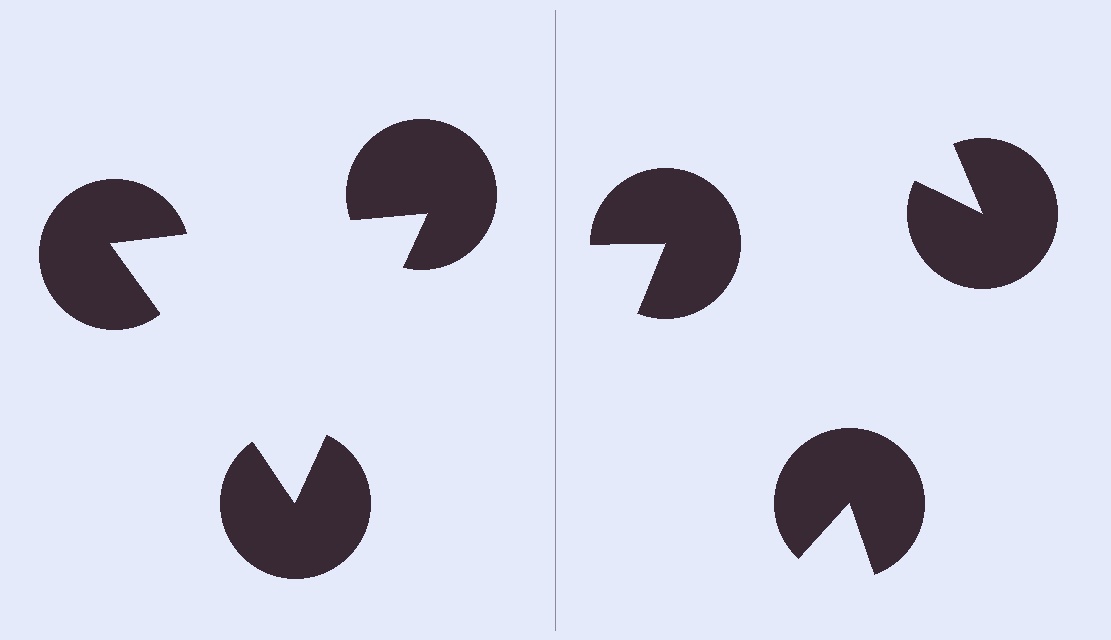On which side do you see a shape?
An illusory triangle appears on the left side. On the right side the wedge cuts are rotated, so no coherent shape forms.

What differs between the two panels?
The pac-man discs are positioned identically on both sides; only the wedge orientations differ. On the left they align to a triangle; on the right they are misaligned.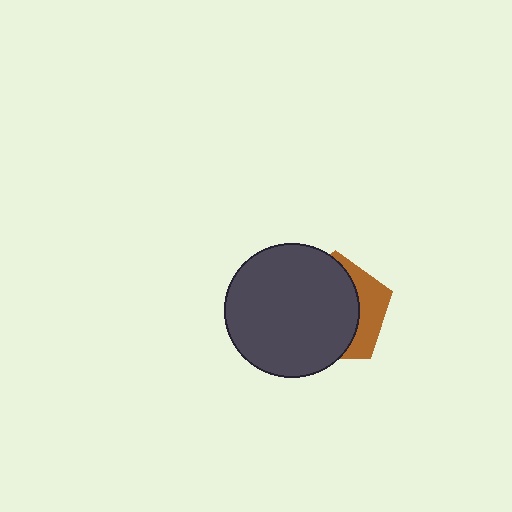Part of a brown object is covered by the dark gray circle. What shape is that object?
It is a pentagon.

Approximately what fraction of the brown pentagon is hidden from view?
Roughly 70% of the brown pentagon is hidden behind the dark gray circle.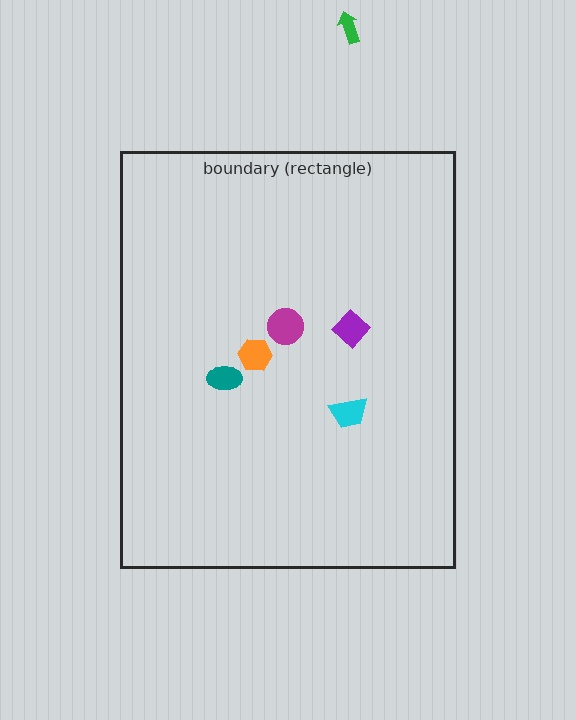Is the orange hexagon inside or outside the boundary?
Inside.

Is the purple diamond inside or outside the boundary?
Inside.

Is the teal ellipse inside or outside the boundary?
Inside.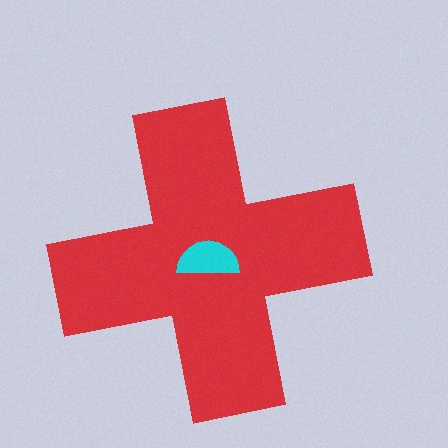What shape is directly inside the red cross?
The cyan semicircle.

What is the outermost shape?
The red cross.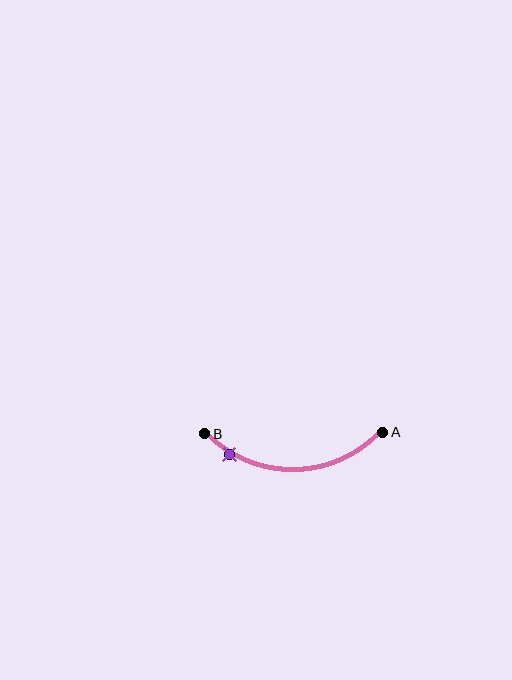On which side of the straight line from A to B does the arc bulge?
The arc bulges below the straight line connecting A and B.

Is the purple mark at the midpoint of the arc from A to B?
No. The purple mark lies on the arc but is closer to endpoint B. The arc midpoint would be at the point on the curve equidistant along the arc from both A and B.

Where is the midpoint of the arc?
The arc midpoint is the point on the curve farthest from the straight line joining A and B. It sits below that line.